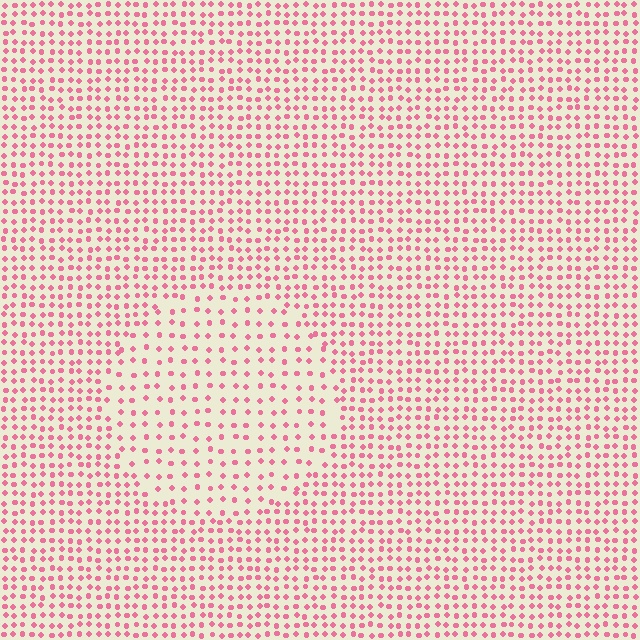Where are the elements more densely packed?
The elements are more densely packed outside the circle boundary.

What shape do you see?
I see a circle.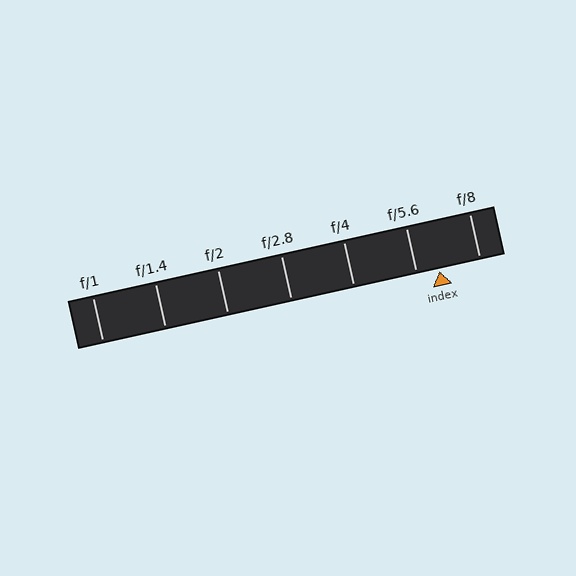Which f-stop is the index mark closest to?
The index mark is closest to f/5.6.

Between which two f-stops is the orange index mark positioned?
The index mark is between f/5.6 and f/8.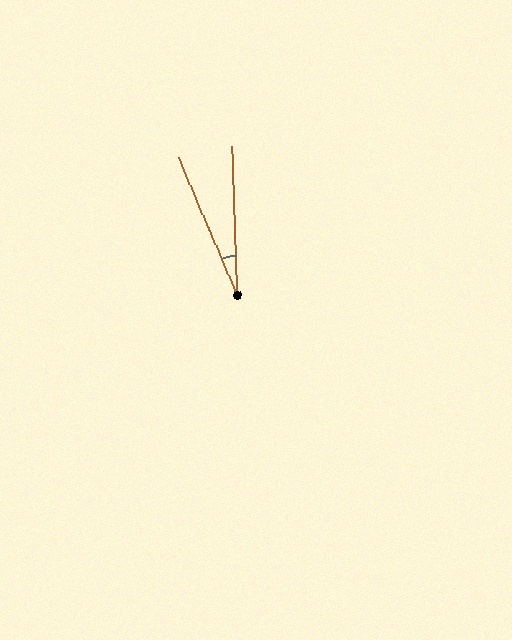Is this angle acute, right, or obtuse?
It is acute.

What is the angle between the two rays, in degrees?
Approximately 21 degrees.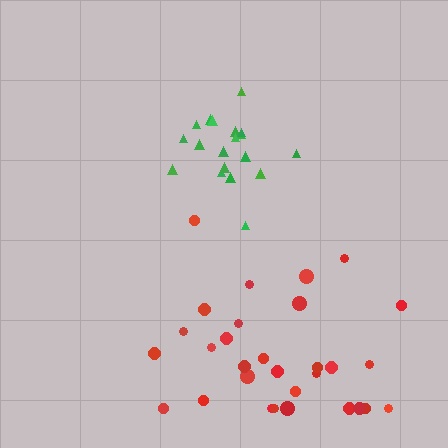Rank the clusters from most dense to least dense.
green, red.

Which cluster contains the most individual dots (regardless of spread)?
Red (31).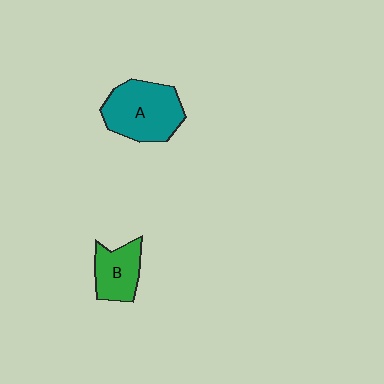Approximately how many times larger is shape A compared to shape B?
Approximately 1.6 times.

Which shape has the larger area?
Shape A (teal).